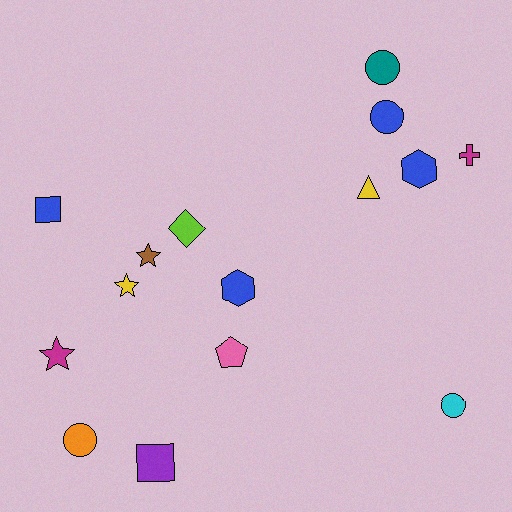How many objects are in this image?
There are 15 objects.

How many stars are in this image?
There are 3 stars.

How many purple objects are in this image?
There is 1 purple object.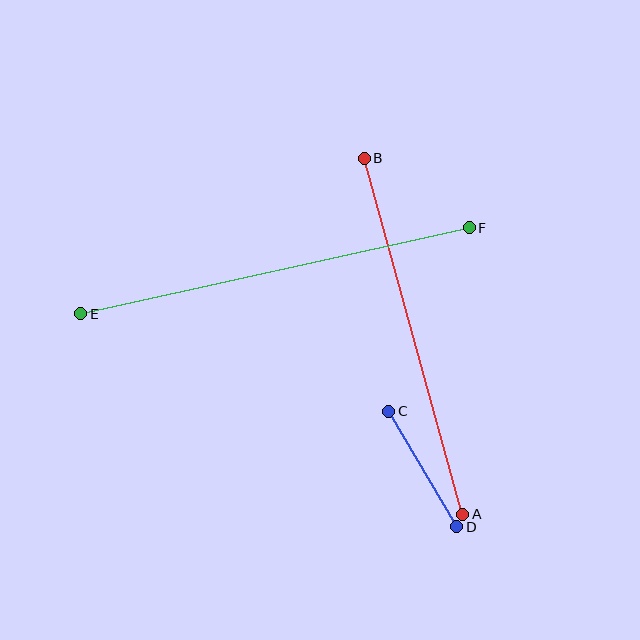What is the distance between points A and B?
The distance is approximately 369 pixels.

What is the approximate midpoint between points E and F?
The midpoint is at approximately (275, 271) pixels.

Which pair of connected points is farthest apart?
Points E and F are farthest apart.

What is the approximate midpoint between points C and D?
The midpoint is at approximately (423, 469) pixels.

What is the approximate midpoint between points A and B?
The midpoint is at approximately (414, 336) pixels.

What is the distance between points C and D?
The distance is approximately 134 pixels.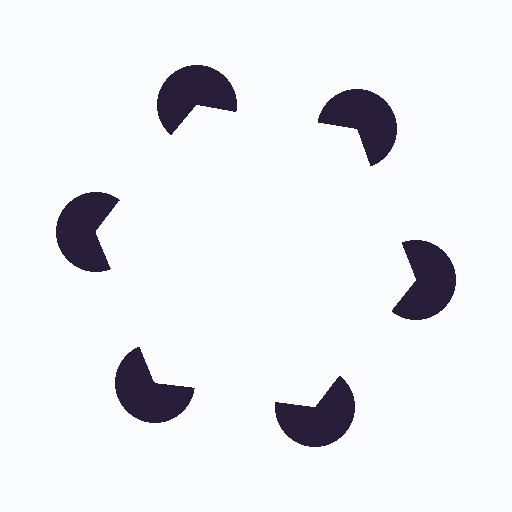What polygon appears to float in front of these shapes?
An illusory hexagon — its edges are inferred from the aligned wedge cuts in the pac-man discs, not physically drawn.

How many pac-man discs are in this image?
There are 6 — one at each vertex of the illusory hexagon.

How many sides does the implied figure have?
6 sides.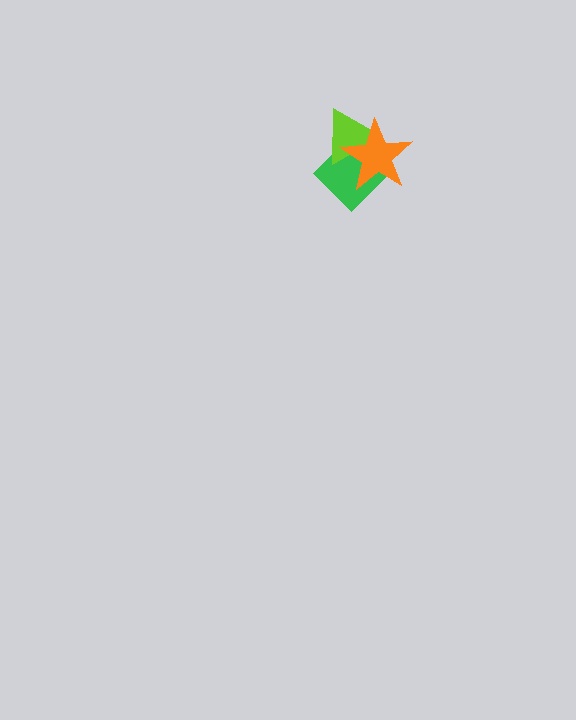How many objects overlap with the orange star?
2 objects overlap with the orange star.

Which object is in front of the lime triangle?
The orange star is in front of the lime triangle.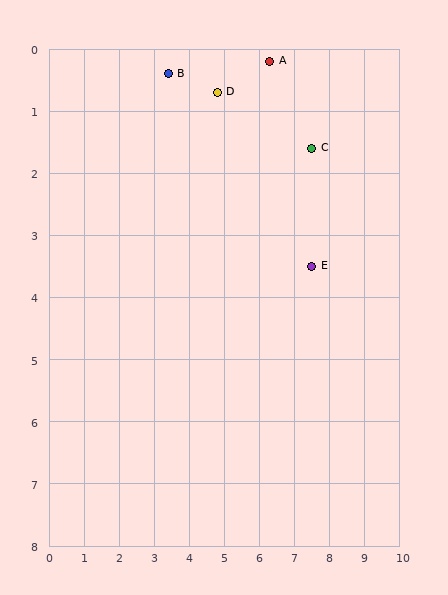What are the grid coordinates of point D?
Point D is at approximately (4.8, 0.7).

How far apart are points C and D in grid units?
Points C and D are about 2.8 grid units apart.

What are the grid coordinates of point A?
Point A is at approximately (6.3, 0.2).